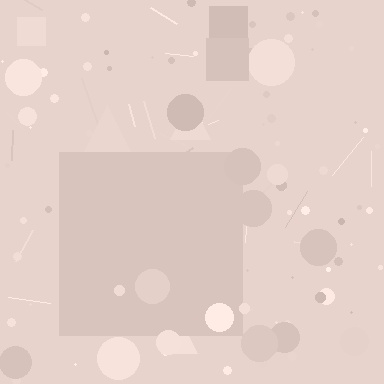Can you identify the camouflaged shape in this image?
The camouflaged shape is a square.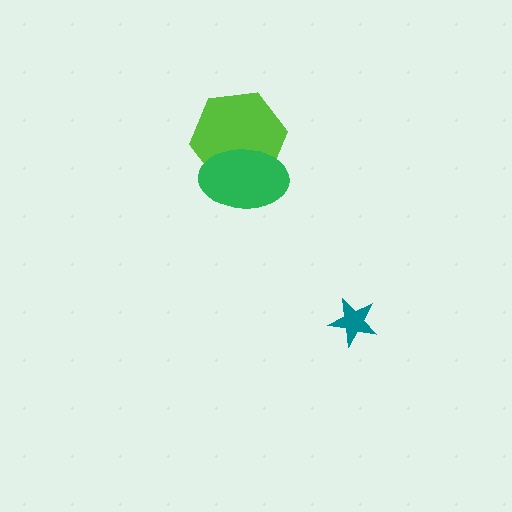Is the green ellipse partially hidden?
No, no other shape covers it.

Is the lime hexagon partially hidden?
Yes, it is partially covered by another shape.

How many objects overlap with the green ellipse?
1 object overlaps with the green ellipse.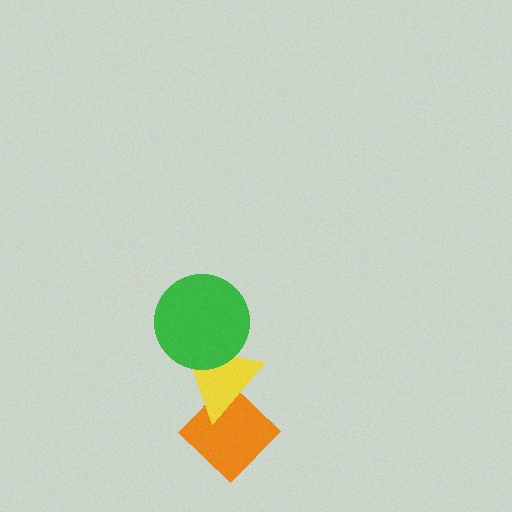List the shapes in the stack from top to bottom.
From top to bottom: the green circle, the yellow triangle, the orange diamond.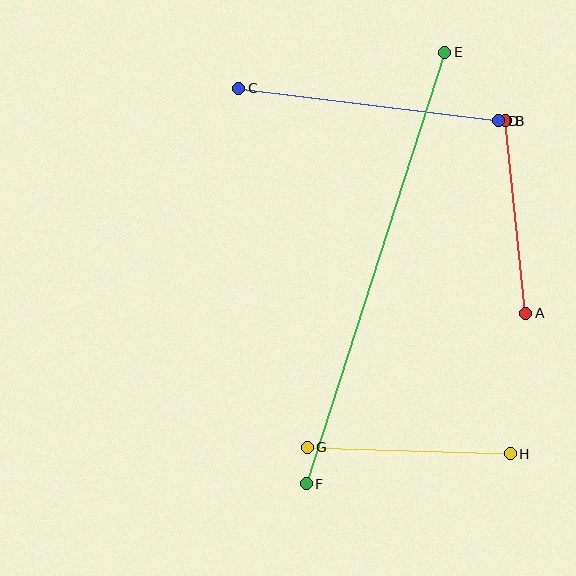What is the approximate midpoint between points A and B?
The midpoint is at approximately (516, 217) pixels.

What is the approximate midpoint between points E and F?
The midpoint is at approximately (375, 268) pixels.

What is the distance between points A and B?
The distance is approximately 193 pixels.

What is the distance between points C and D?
The distance is approximately 262 pixels.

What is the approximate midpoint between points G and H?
The midpoint is at approximately (409, 451) pixels.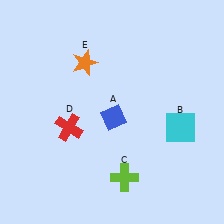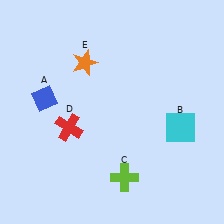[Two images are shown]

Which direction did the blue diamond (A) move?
The blue diamond (A) moved left.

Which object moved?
The blue diamond (A) moved left.